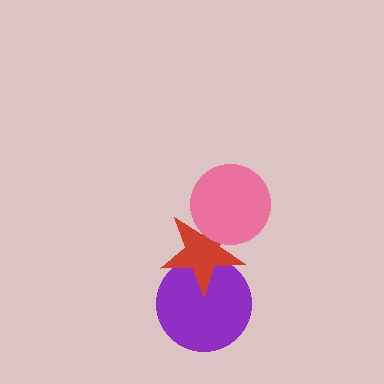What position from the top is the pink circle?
The pink circle is 1st from the top.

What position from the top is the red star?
The red star is 2nd from the top.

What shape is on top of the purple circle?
The red star is on top of the purple circle.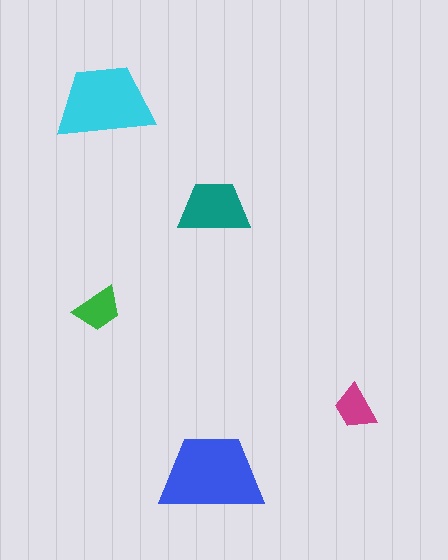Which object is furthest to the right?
The magenta trapezoid is rightmost.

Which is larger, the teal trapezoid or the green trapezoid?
The teal one.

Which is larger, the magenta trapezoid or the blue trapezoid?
The blue one.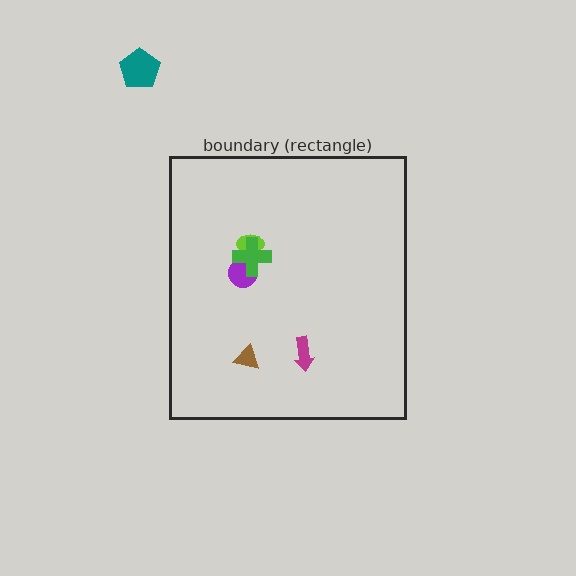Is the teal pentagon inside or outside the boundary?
Outside.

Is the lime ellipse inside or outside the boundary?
Inside.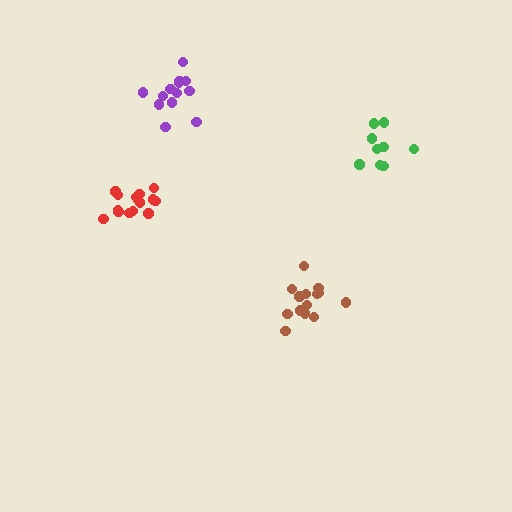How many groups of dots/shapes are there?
There are 4 groups.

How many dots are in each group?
Group 1: 15 dots, Group 2: 13 dots, Group 3: 14 dots, Group 4: 9 dots (51 total).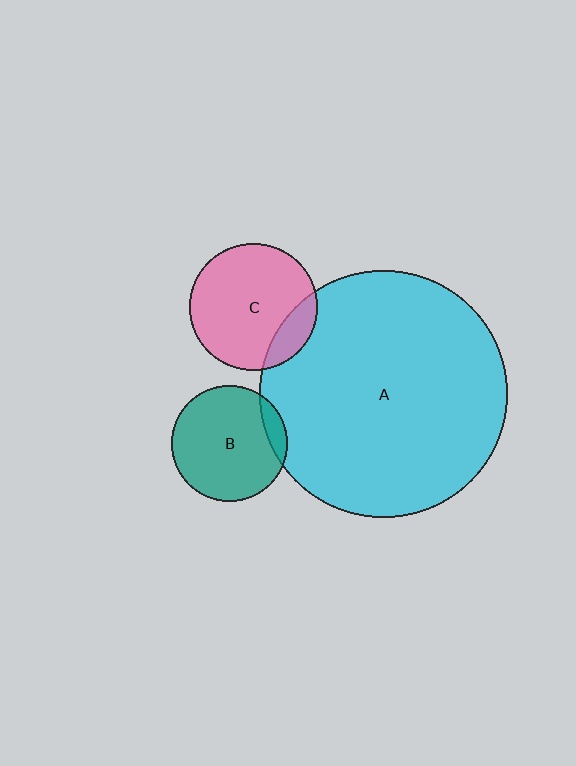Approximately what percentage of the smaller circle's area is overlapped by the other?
Approximately 15%.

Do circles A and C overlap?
Yes.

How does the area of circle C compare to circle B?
Approximately 1.2 times.